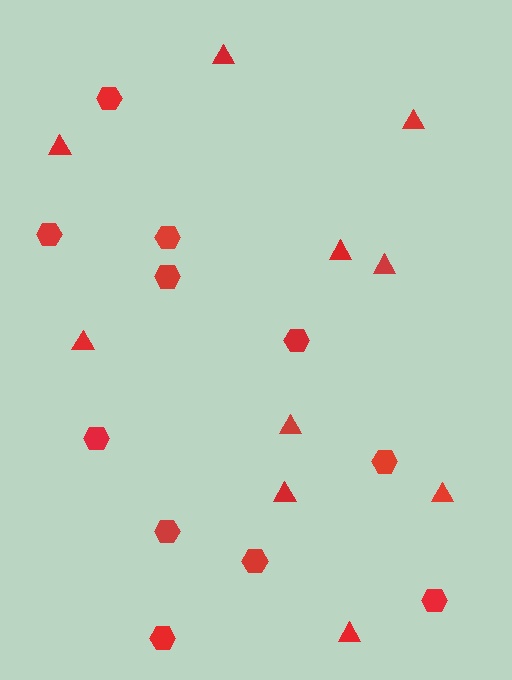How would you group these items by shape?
There are 2 groups: one group of triangles (10) and one group of hexagons (11).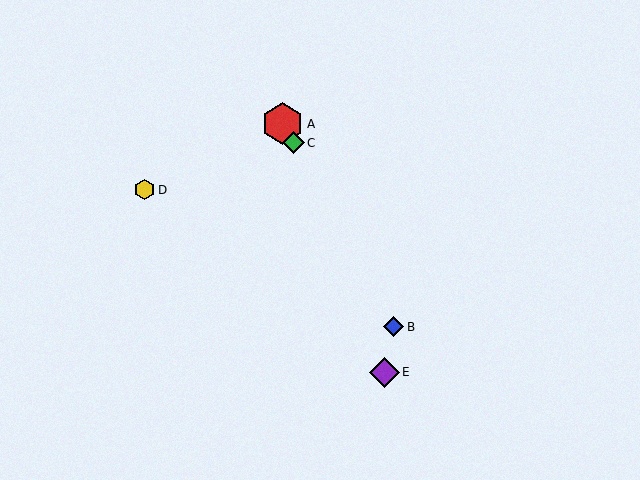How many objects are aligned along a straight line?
3 objects (A, B, C) are aligned along a straight line.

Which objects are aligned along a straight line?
Objects A, B, C are aligned along a straight line.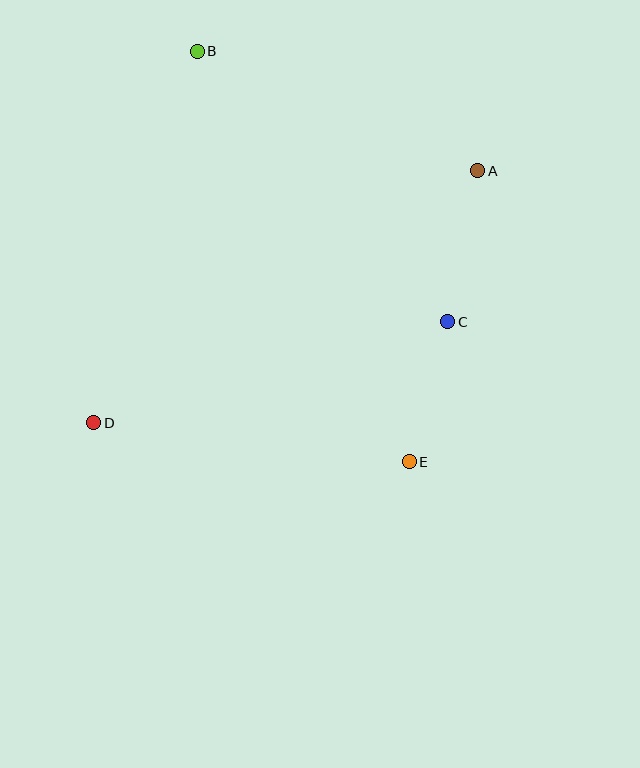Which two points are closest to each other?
Points C and E are closest to each other.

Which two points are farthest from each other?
Points B and E are farthest from each other.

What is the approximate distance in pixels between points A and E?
The distance between A and E is approximately 299 pixels.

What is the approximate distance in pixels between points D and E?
The distance between D and E is approximately 318 pixels.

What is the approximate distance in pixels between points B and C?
The distance between B and C is approximately 369 pixels.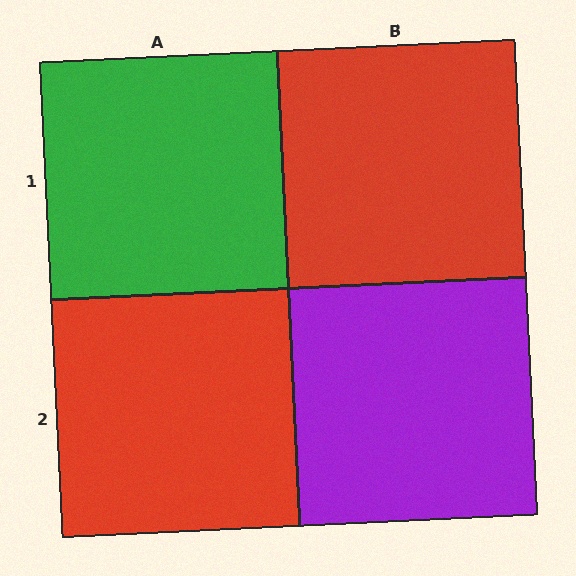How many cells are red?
2 cells are red.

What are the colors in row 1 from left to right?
Green, red.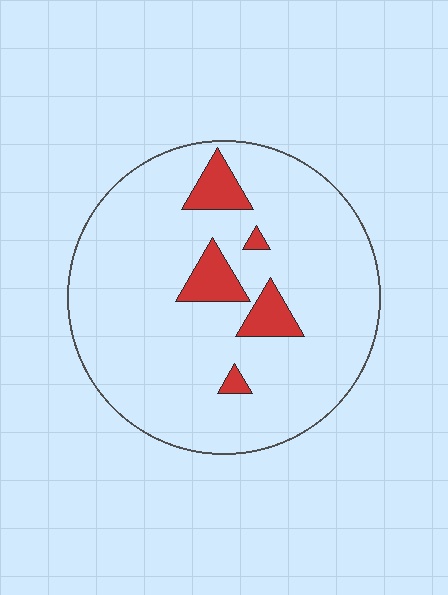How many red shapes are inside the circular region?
5.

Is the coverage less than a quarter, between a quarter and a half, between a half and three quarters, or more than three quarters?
Less than a quarter.